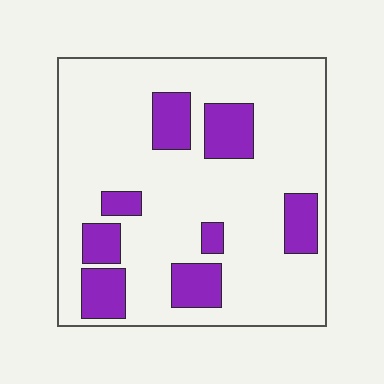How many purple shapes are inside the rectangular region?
8.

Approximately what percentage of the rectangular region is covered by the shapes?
Approximately 20%.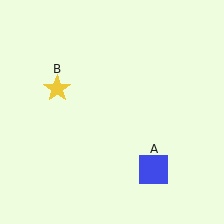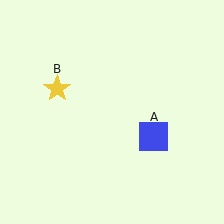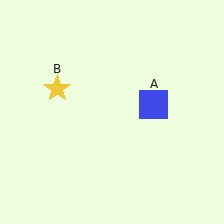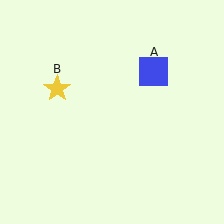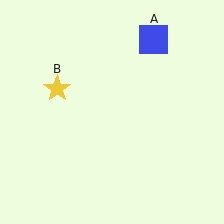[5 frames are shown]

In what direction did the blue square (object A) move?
The blue square (object A) moved up.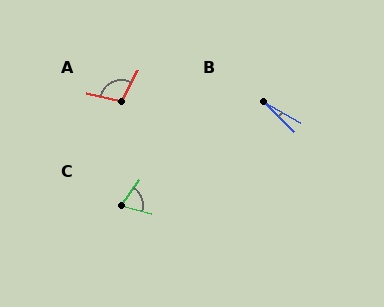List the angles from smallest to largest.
B (15°), C (68°), A (103°).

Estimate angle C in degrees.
Approximately 68 degrees.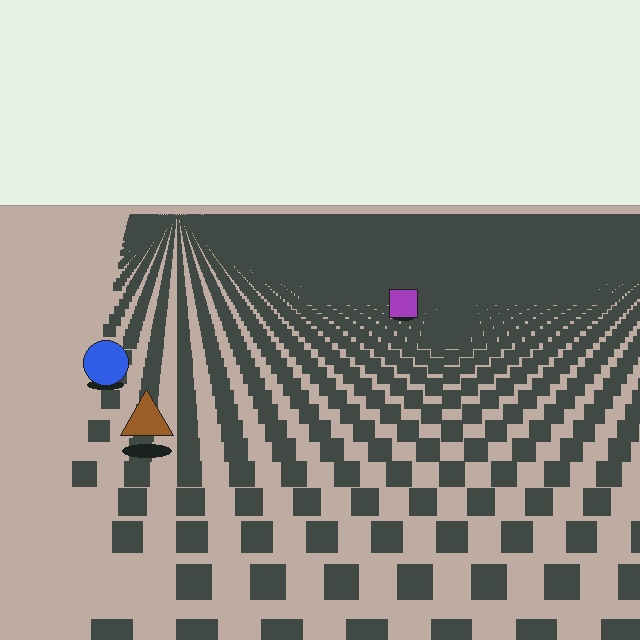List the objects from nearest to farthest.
From nearest to farthest: the brown triangle, the blue circle, the purple square.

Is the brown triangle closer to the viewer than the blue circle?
Yes. The brown triangle is closer — you can tell from the texture gradient: the ground texture is coarser near it.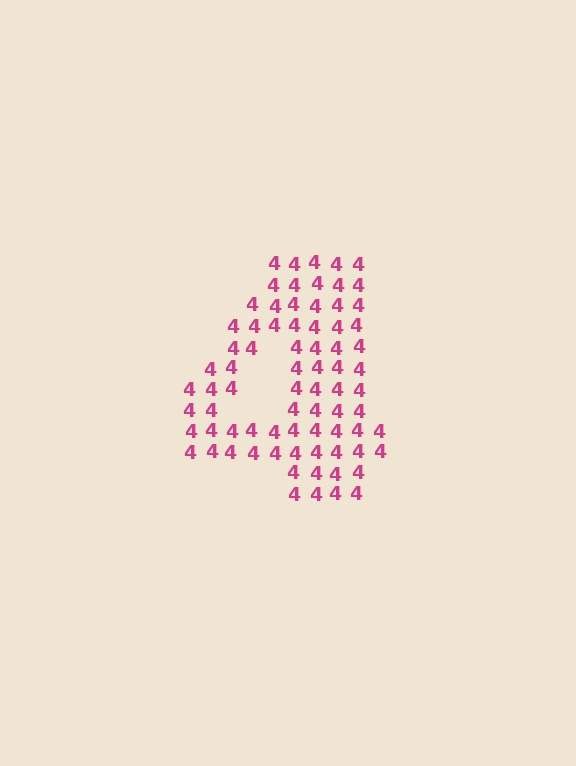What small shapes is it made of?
It is made of small digit 4's.